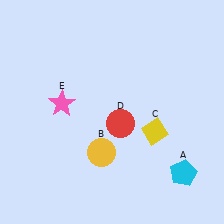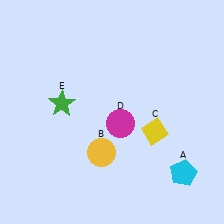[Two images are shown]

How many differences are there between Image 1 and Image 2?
There are 2 differences between the two images.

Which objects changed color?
D changed from red to magenta. E changed from pink to green.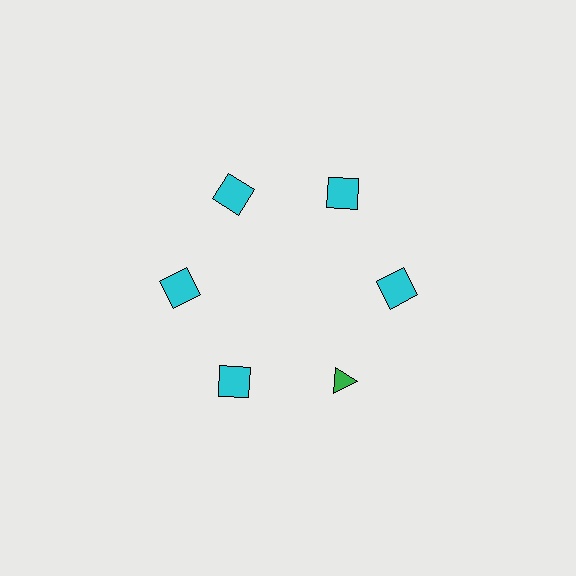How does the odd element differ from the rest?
It differs in both color (green instead of cyan) and shape (triangle instead of square).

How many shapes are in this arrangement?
There are 6 shapes arranged in a ring pattern.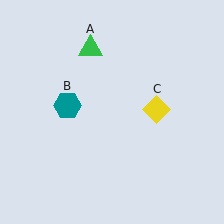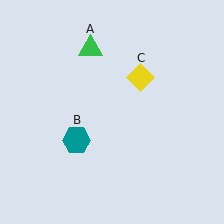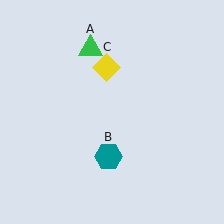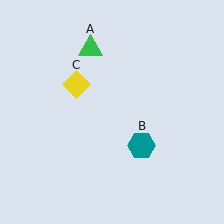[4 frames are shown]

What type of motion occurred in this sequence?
The teal hexagon (object B), yellow diamond (object C) rotated counterclockwise around the center of the scene.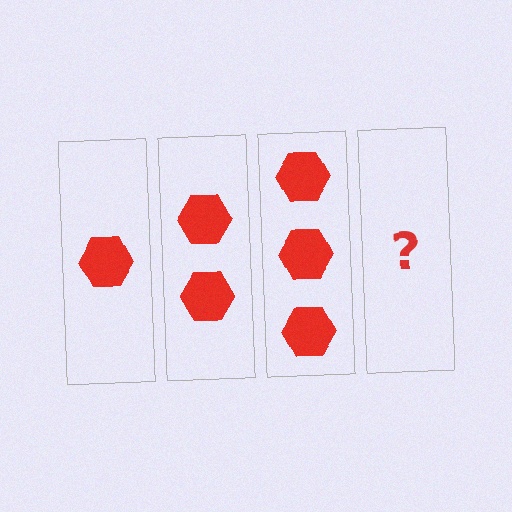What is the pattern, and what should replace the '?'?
The pattern is that each step adds one more hexagon. The '?' should be 4 hexagons.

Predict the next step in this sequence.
The next step is 4 hexagons.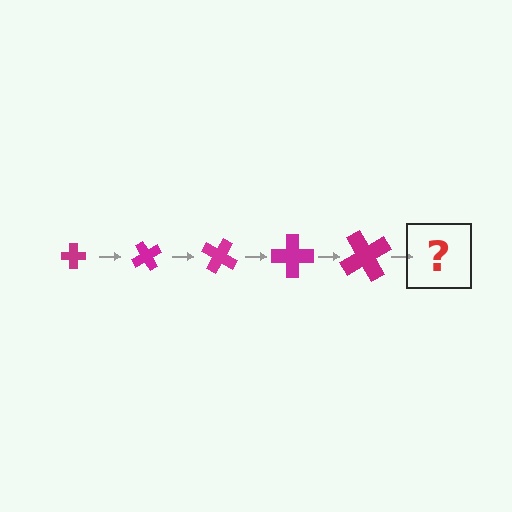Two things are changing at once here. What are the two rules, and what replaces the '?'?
The two rules are that the cross grows larger each step and it rotates 60 degrees each step. The '?' should be a cross, larger than the previous one and rotated 300 degrees from the start.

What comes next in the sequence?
The next element should be a cross, larger than the previous one and rotated 300 degrees from the start.